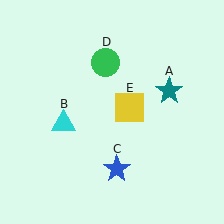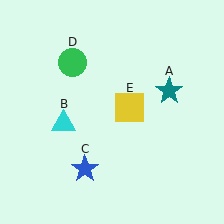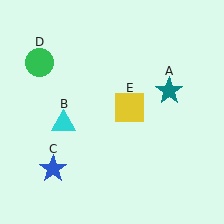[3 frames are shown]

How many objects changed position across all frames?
2 objects changed position: blue star (object C), green circle (object D).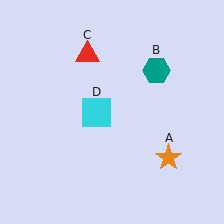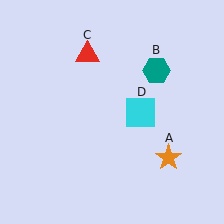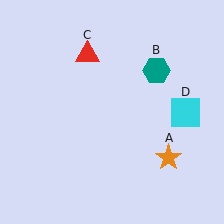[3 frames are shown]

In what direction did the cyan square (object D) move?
The cyan square (object D) moved right.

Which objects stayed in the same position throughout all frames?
Orange star (object A) and teal hexagon (object B) and red triangle (object C) remained stationary.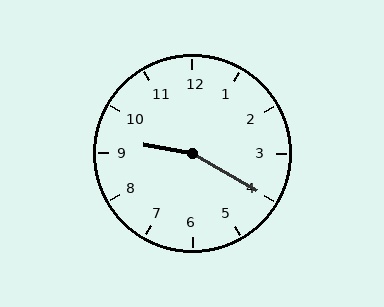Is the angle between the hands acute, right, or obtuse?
It is obtuse.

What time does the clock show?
9:20.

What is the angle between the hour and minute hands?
Approximately 160 degrees.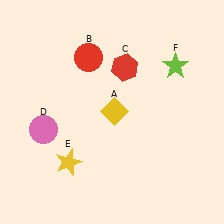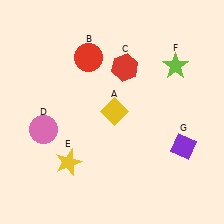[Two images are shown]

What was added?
A purple diamond (G) was added in Image 2.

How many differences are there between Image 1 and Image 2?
There is 1 difference between the two images.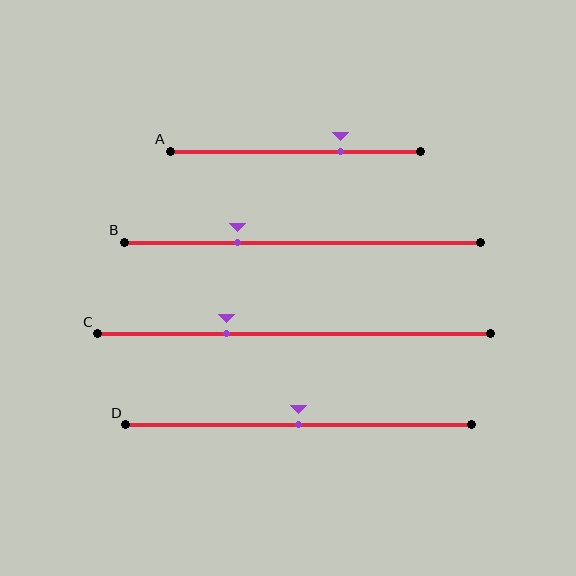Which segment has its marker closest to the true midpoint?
Segment D has its marker closest to the true midpoint.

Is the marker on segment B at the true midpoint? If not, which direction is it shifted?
No, the marker on segment B is shifted to the left by about 18% of the segment length.